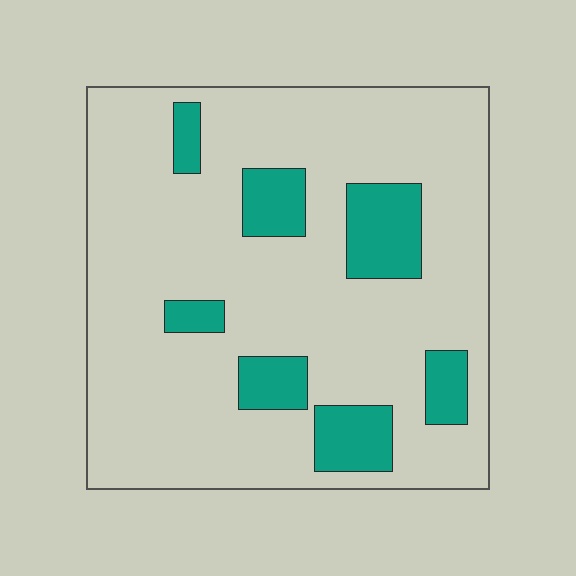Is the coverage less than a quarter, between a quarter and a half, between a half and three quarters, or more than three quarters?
Less than a quarter.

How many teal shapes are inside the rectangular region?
7.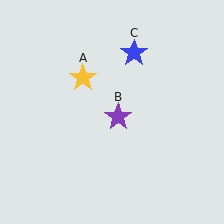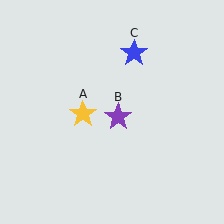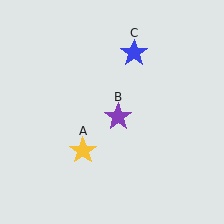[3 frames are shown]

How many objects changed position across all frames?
1 object changed position: yellow star (object A).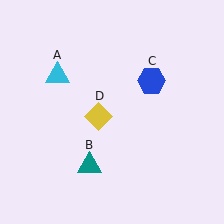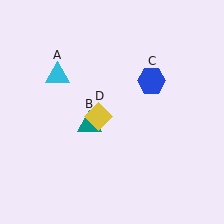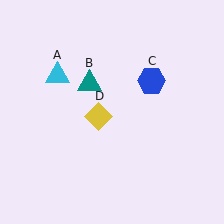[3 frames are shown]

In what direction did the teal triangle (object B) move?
The teal triangle (object B) moved up.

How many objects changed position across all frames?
1 object changed position: teal triangle (object B).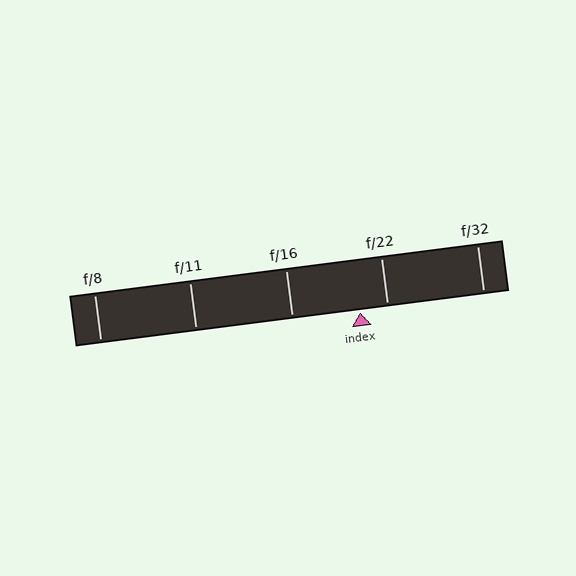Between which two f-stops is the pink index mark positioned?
The index mark is between f/16 and f/22.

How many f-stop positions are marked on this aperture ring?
There are 5 f-stop positions marked.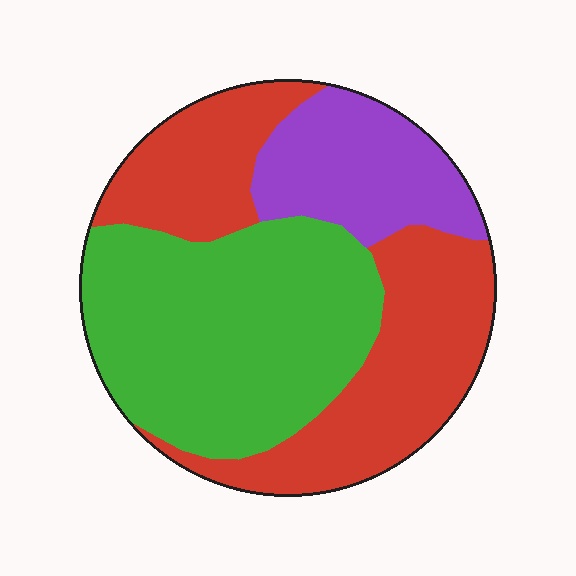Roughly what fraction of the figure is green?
Green covers roughly 40% of the figure.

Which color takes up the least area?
Purple, at roughly 20%.